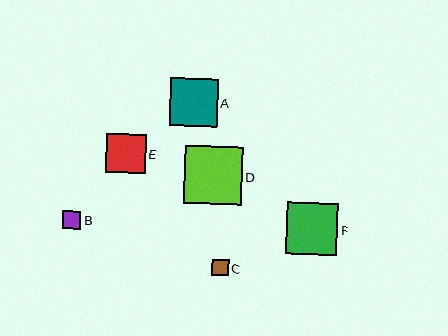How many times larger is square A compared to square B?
Square A is approximately 2.7 times the size of square B.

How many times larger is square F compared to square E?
Square F is approximately 1.3 times the size of square E.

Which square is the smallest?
Square C is the smallest with a size of approximately 17 pixels.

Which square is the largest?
Square D is the largest with a size of approximately 58 pixels.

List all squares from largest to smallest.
From largest to smallest: D, F, A, E, B, C.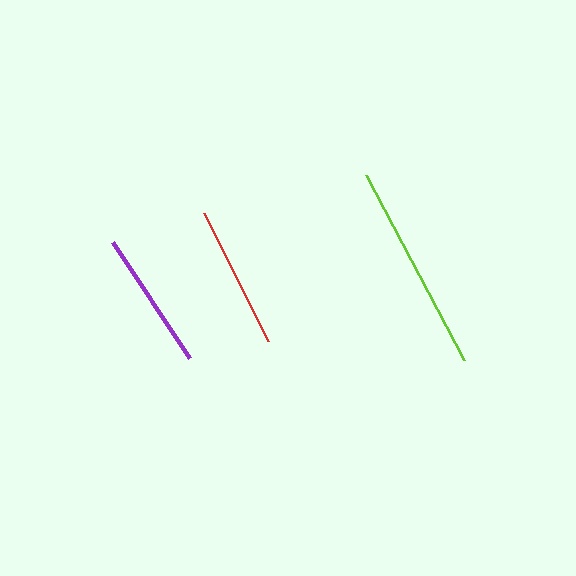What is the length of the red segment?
The red segment is approximately 143 pixels long.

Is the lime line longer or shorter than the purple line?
The lime line is longer than the purple line.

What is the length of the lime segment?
The lime segment is approximately 209 pixels long.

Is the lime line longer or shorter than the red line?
The lime line is longer than the red line.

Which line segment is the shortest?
The purple line is the shortest at approximately 139 pixels.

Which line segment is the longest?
The lime line is the longest at approximately 209 pixels.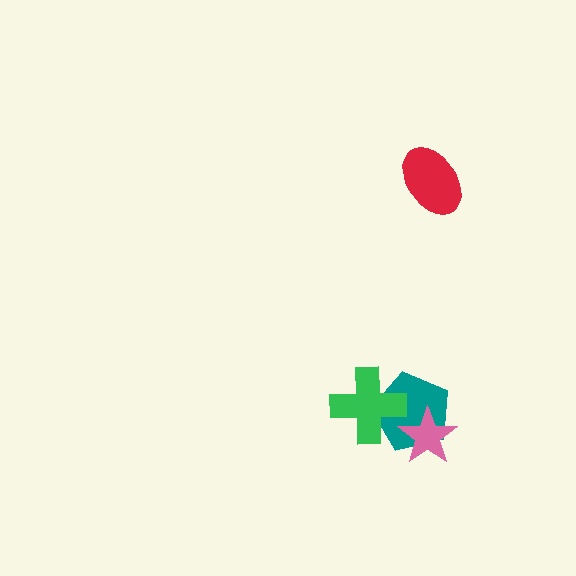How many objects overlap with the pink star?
1 object overlaps with the pink star.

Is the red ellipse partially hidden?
No, no other shape covers it.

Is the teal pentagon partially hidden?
Yes, it is partially covered by another shape.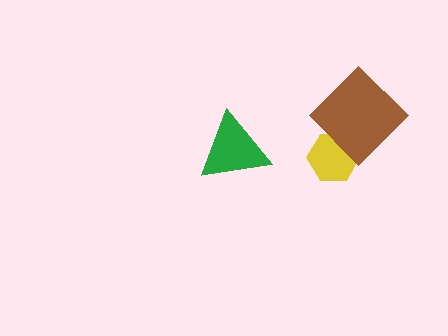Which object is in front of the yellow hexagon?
The brown diamond is in front of the yellow hexagon.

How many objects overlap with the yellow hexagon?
1 object overlaps with the yellow hexagon.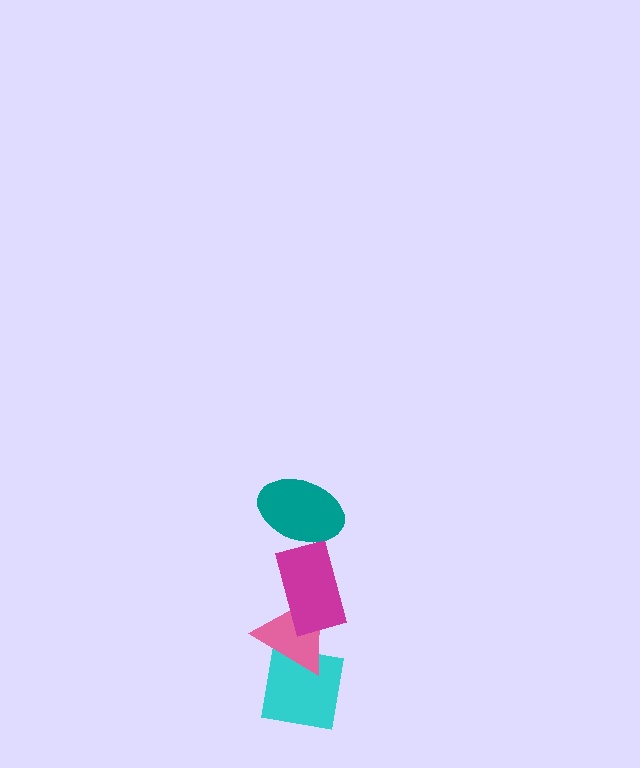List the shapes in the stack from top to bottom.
From top to bottom: the teal ellipse, the magenta rectangle, the pink triangle, the cyan square.